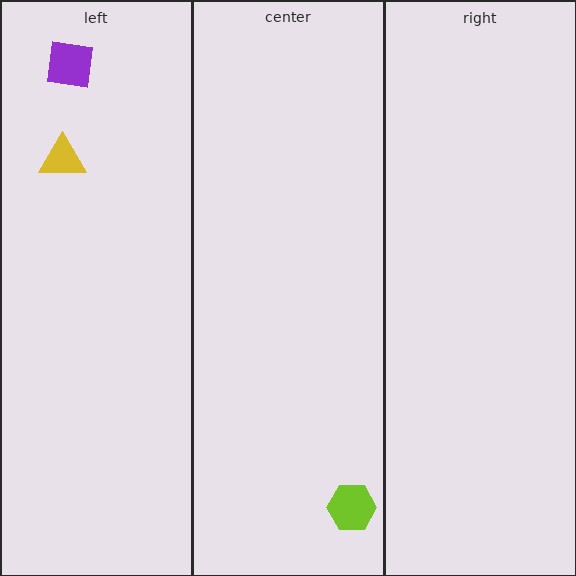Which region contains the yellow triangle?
The left region.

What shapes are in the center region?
The lime hexagon.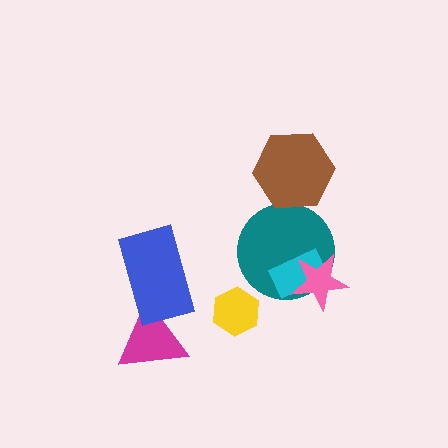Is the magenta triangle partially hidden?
Yes, it is partially covered by another shape.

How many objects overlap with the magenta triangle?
1 object overlaps with the magenta triangle.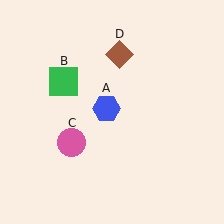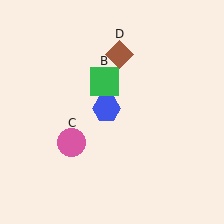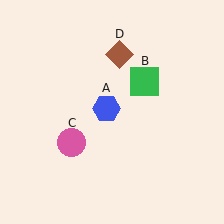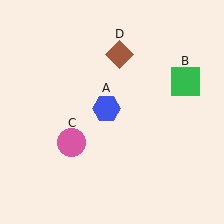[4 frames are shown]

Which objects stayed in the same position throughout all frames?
Blue hexagon (object A) and pink circle (object C) and brown diamond (object D) remained stationary.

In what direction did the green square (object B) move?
The green square (object B) moved right.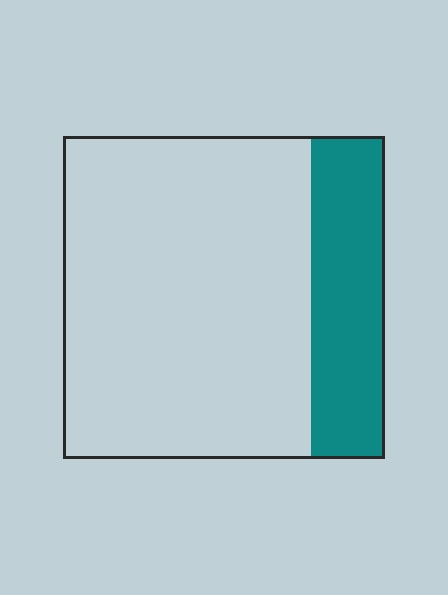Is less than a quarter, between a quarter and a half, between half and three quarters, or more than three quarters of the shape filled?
Less than a quarter.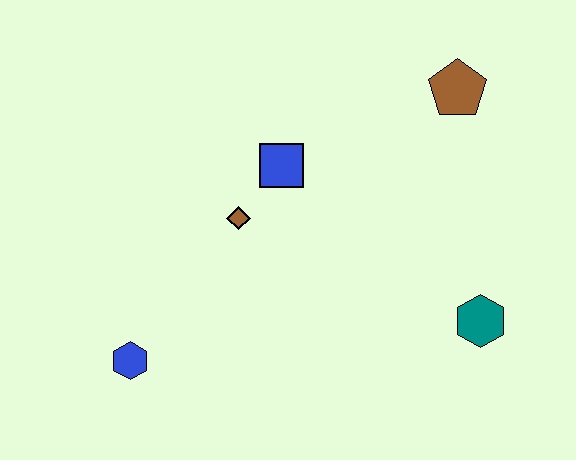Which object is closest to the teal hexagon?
The brown pentagon is closest to the teal hexagon.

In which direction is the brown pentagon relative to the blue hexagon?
The brown pentagon is to the right of the blue hexagon.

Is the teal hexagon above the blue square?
No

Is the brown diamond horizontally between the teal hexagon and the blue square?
No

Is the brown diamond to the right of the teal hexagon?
No